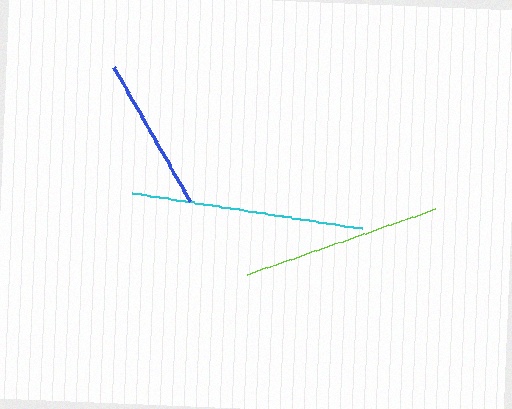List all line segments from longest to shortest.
From longest to shortest: cyan, lime, blue.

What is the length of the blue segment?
The blue segment is approximately 154 pixels long.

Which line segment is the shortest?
The blue line is the shortest at approximately 154 pixels.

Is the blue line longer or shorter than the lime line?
The lime line is longer than the blue line.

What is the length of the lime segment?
The lime segment is approximately 199 pixels long.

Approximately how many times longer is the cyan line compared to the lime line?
The cyan line is approximately 1.2 times the length of the lime line.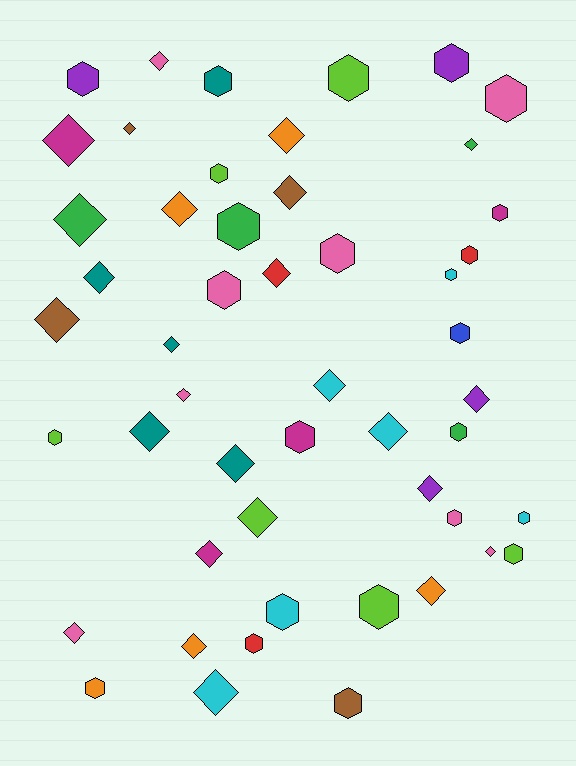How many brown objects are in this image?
There are 4 brown objects.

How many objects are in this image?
There are 50 objects.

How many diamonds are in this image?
There are 26 diamonds.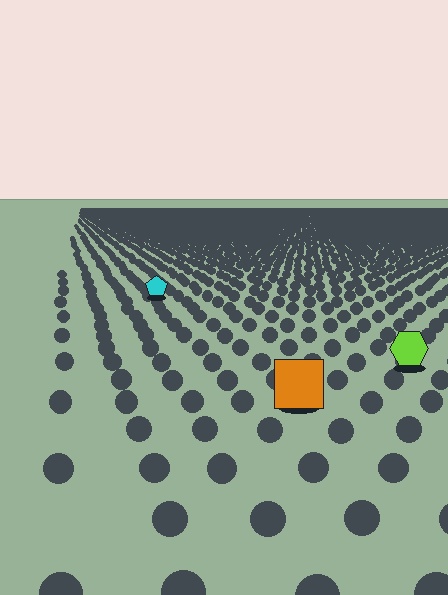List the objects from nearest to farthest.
From nearest to farthest: the orange square, the lime hexagon, the cyan pentagon.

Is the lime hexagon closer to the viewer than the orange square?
No. The orange square is closer — you can tell from the texture gradient: the ground texture is coarser near it.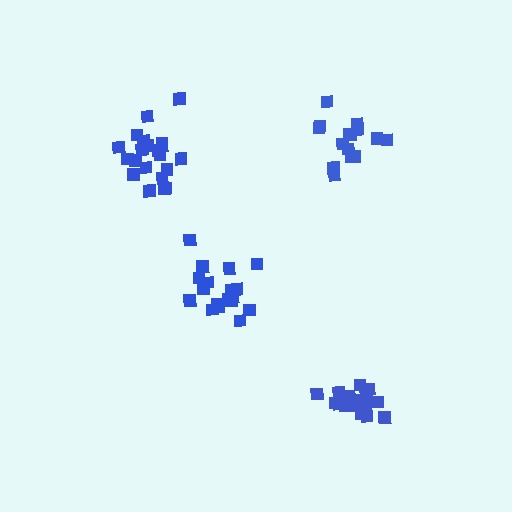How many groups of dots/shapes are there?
There are 4 groups.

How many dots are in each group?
Group 1: 19 dots, Group 2: 19 dots, Group 3: 15 dots, Group 4: 21 dots (74 total).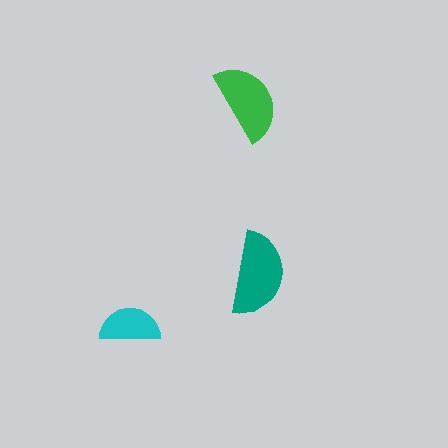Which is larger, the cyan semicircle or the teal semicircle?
The teal one.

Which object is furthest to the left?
The cyan semicircle is leftmost.